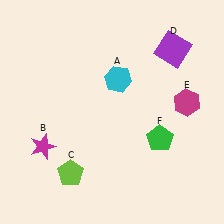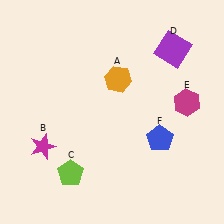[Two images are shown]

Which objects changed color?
A changed from cyan to orange. F changed from green to blue.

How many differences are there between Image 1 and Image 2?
There are 2 differences between the two images.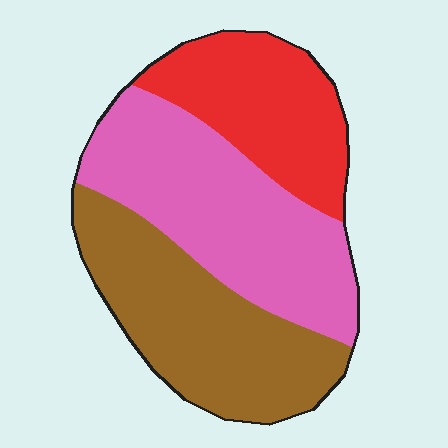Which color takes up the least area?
Red, at roughly 25%.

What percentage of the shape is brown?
Brown covers about 35% of the shape.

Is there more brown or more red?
Brown.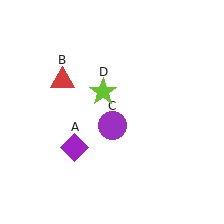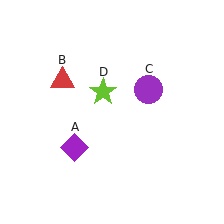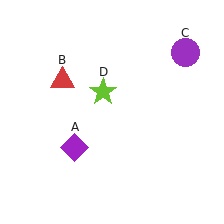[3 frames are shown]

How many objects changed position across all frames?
1 object changed position: purple circle (object C).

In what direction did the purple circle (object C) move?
The purple circle (object C) moved up and to the right.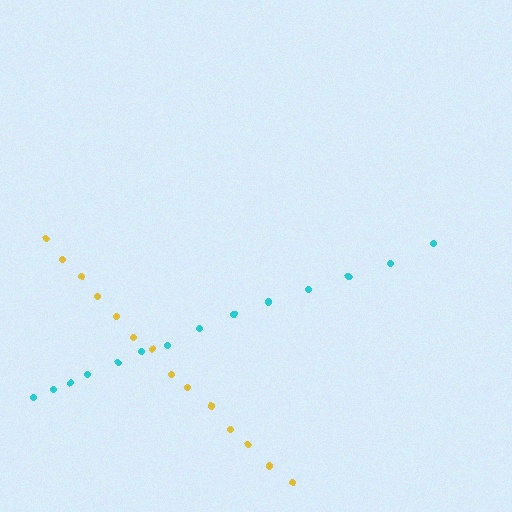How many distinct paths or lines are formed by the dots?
There are 2 distinct paths.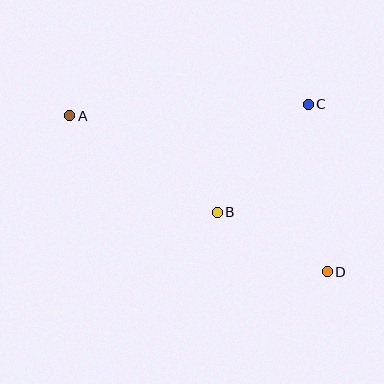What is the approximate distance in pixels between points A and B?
The distance between A and B is approximately 176 pixels.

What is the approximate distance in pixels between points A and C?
The distance between A and C is approximately 239 pixels.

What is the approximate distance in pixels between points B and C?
The distance between B and C is approximately 141 pixels.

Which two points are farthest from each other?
Points A and D are farthest from each other.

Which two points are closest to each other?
Points B and D are closest to each other.